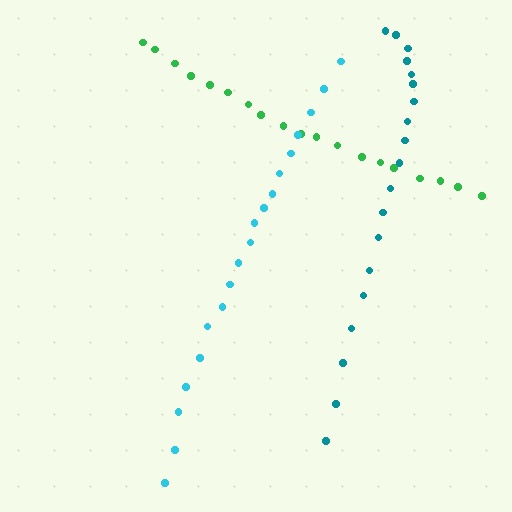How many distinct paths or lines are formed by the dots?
There are 3 distinct paths.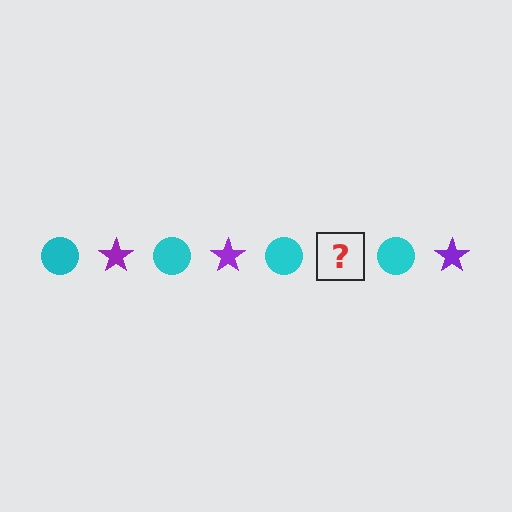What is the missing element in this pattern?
The missing element is a purple star.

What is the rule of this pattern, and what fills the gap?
The rule is that the pattern alternates between cyan circle and purple star. The gap should be filled with a purple star.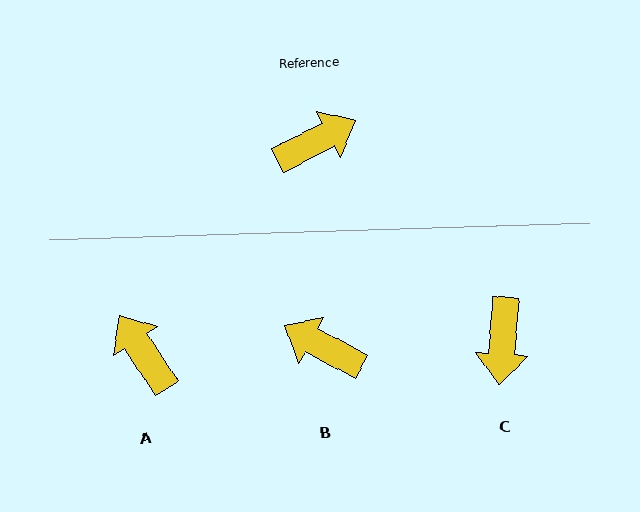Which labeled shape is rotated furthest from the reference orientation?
B, about 125 degrees away.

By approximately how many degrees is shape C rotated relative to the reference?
Approximately 121 degrees clockwise.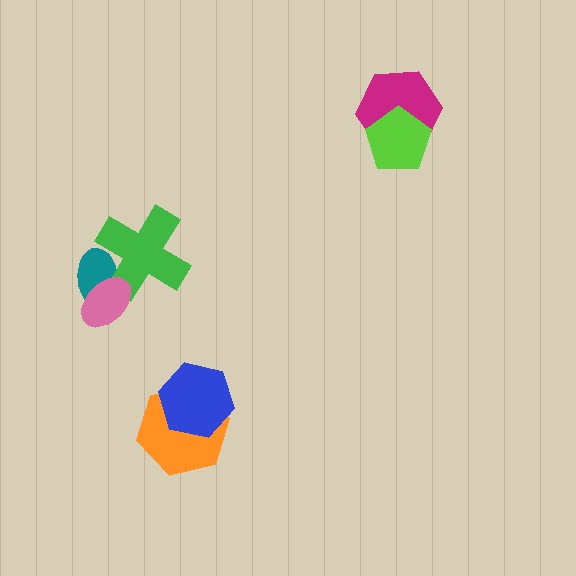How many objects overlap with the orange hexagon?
1 object overlaps with the orange hexagon.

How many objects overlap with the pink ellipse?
2 objects overlap with the pink ellipse.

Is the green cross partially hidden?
Yes, it is partially covered by another shape.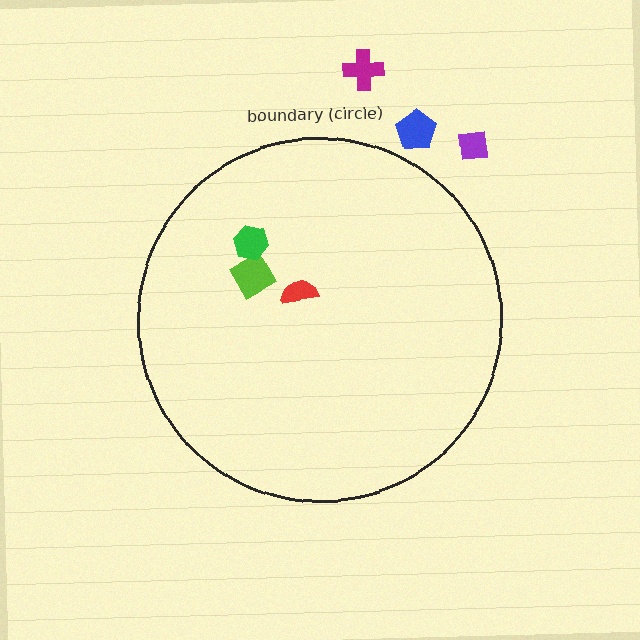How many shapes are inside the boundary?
3 inside, 3 outside.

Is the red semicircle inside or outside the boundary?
Inside.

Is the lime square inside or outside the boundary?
Inside.